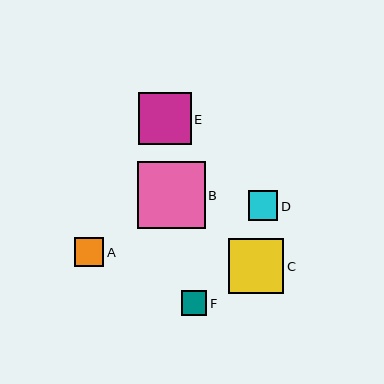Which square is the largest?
Square B is the largest with a size of approximately 68 pixels.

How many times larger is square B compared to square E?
Square B is approximately 1.3 times the size of square E.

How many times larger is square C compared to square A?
Square C is approximately 1.9 times the size of square A.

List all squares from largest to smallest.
From largest to smallest: B, C, E, D, A, F.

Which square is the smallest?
Square F is the smallest with a size of approximately 26 pixels.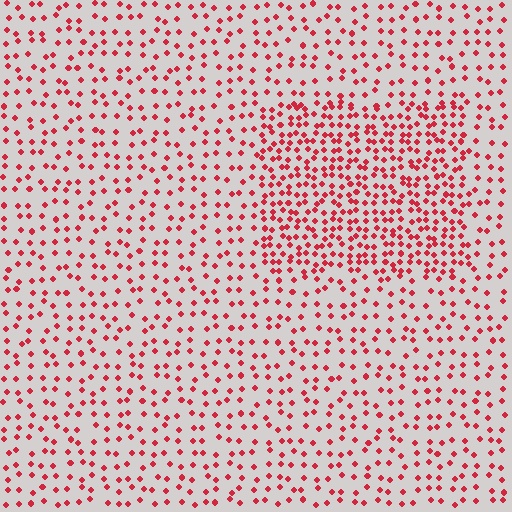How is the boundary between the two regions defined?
The boundary is defined by a change in element density (approximately 2.1x ratio). All elements are the same color, size, and shape.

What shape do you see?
I see a rectangle.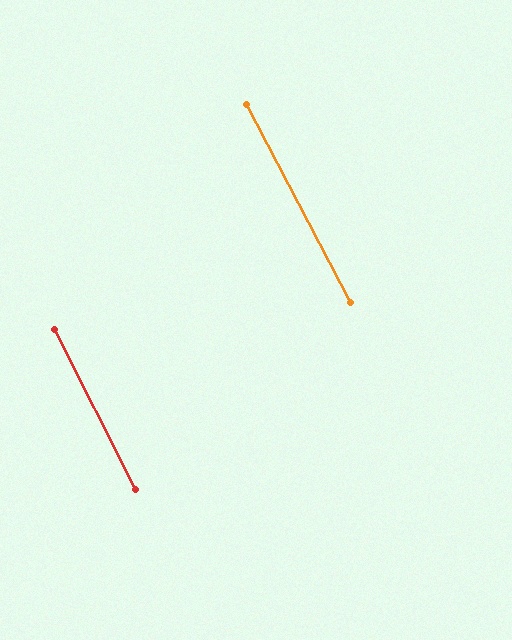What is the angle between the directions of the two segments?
Approximately 1 degree.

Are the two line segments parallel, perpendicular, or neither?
Parallel — their directions differ by only 0.8°.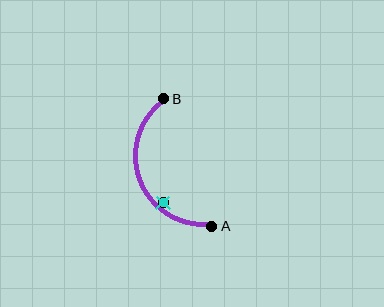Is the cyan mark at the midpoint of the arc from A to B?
No — the cyan mark does not lie on the arc at all. It sits slightly inside the curve.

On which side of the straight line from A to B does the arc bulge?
The arc bulges to the left of the straight line connecting A and B.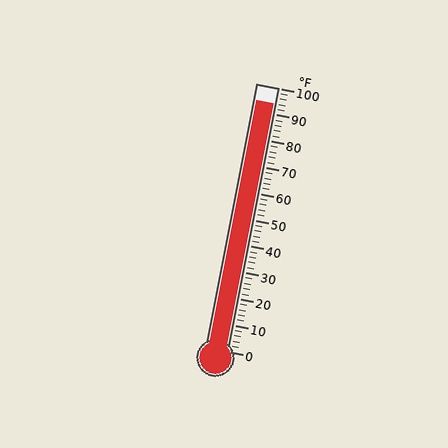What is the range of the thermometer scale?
The thermometer scale ranges from 0°F to 100°F.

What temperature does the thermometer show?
The thermometer shows approximately 94°F.